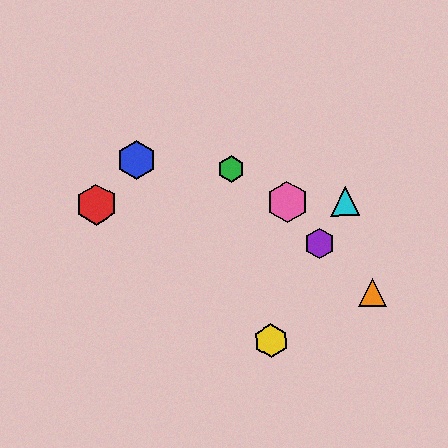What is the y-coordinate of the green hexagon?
The green hexagon is at y≈169.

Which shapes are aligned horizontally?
The red hexagon, the cyan triangle, the pink hexagon are aligned horizontally.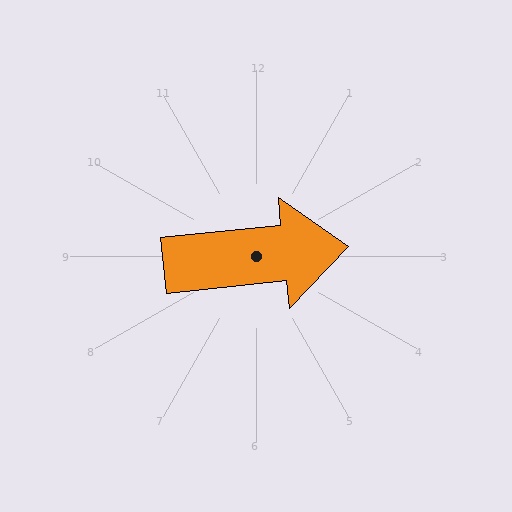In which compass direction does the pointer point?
East.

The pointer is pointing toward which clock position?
Roughly 3 o'clock.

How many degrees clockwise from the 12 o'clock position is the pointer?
Approximately 84 degrees.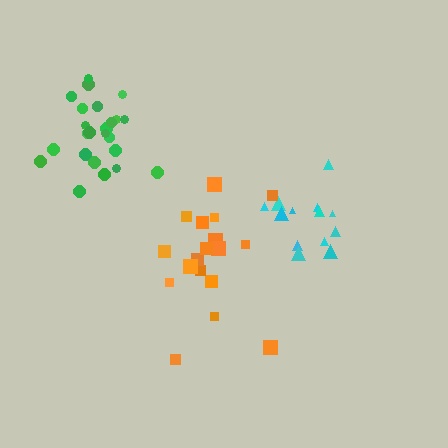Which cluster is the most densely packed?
Green.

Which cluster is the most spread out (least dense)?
Orange.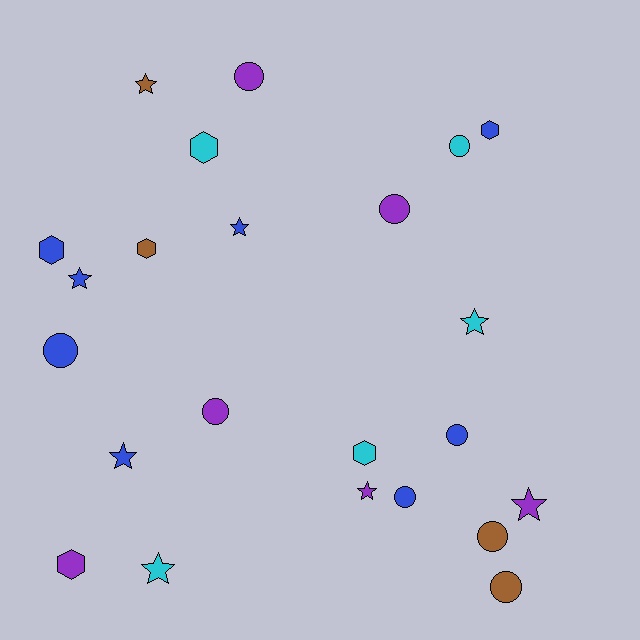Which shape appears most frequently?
Circle, with 9 objects.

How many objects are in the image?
There are 23 objects.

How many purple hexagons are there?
There is 1 purple hexagon.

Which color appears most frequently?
Blue, with 8 objects.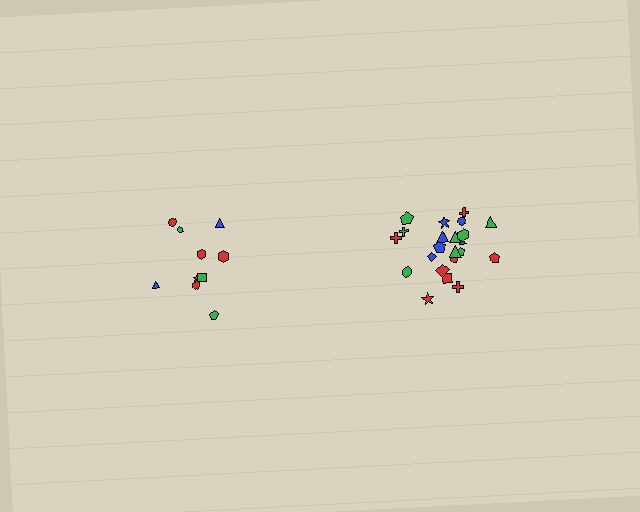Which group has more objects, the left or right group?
The right group.